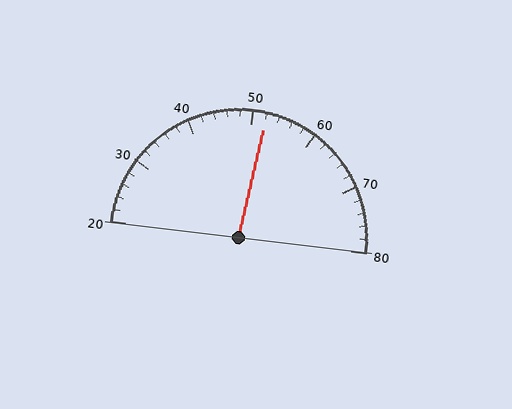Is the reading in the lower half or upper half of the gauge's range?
The reading is in the upper half of the range (20 to 80).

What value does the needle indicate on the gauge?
The needle indicates approximately 52.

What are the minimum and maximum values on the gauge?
The gauge ranges from 20 to 80.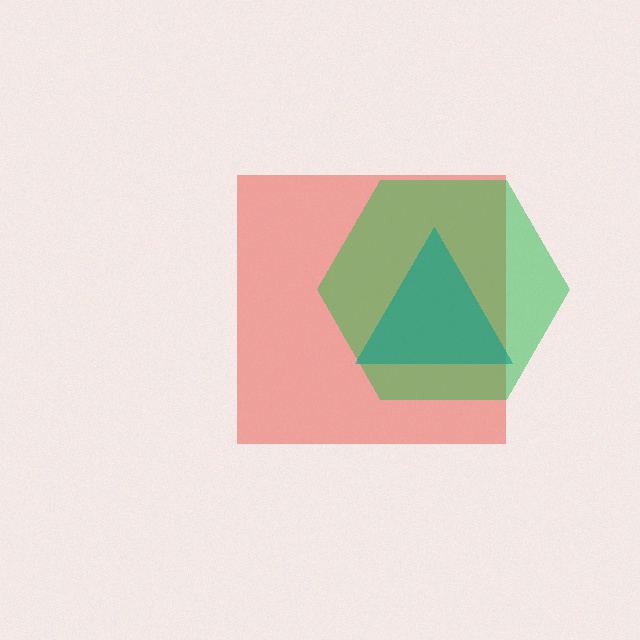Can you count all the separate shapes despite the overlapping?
Yes, there are 3 separate shapes.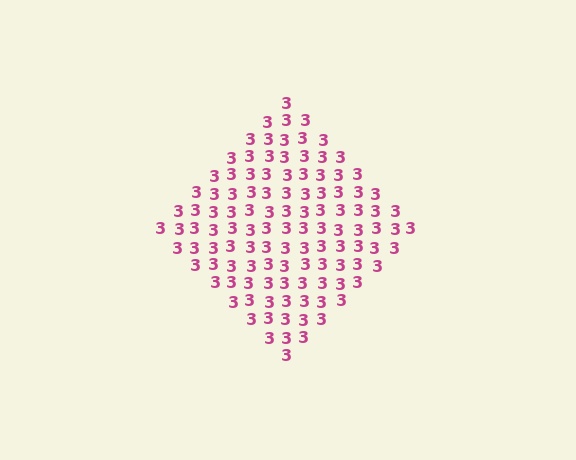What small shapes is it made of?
It is made of small digit 3's.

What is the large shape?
The large shape is a diamond.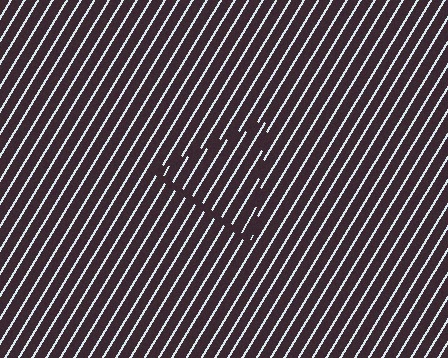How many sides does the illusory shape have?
3 sides — the line-ends trace a triangle.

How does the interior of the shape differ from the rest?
The interior of the shape contains the same grating, shifted by half a period — the contour is defined by the phase discontinuity where line-ends from the inner and outer gratings abut.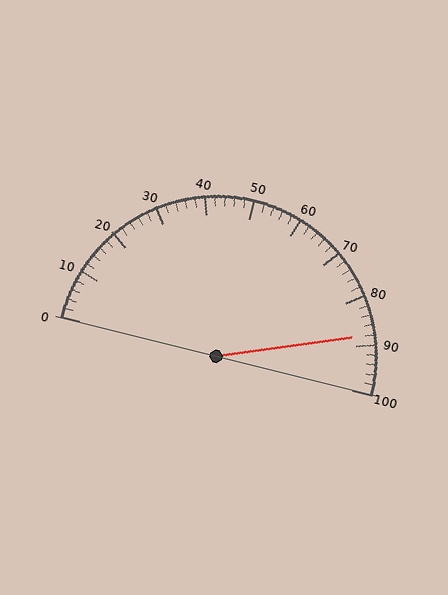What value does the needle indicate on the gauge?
The needle indicates approximately 88.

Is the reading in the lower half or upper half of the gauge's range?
The reading is in the upper half of the range (0 to 100).